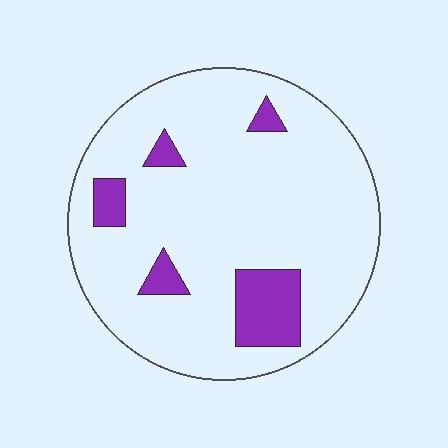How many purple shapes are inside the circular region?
5.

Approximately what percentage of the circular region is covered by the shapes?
Approximately 15%.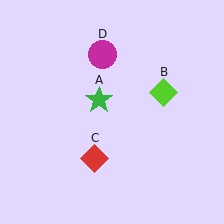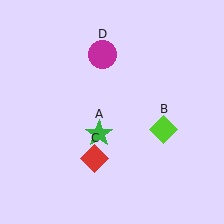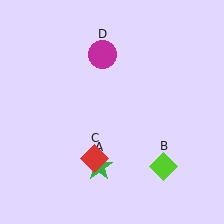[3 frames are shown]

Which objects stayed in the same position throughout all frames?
Red diamond (object C) and magenta circle (object D) remained stationary.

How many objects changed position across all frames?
2 objects changed position: green star (object A), lime diamond (object B).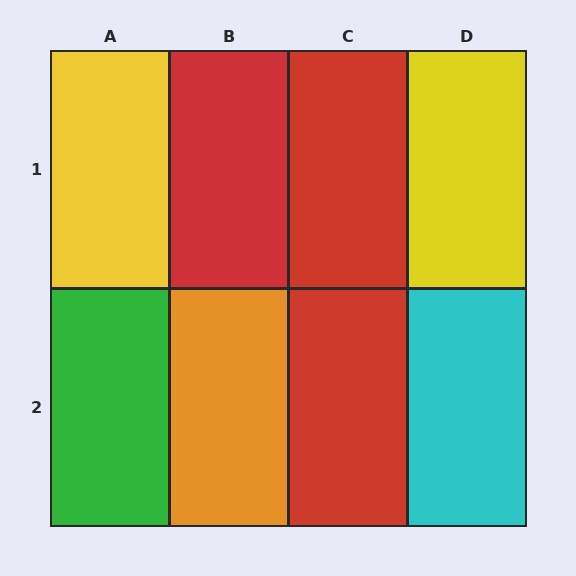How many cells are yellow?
2 cells are yellow.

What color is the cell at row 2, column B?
Orange.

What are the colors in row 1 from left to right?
Yellow, red, red, yellow.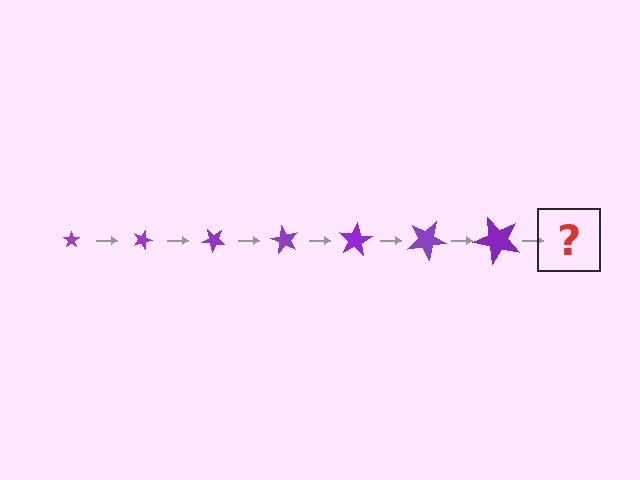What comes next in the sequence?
The next element should be a star, larger than the previous one and rotated 140 degrees from the start.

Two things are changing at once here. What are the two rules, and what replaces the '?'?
The two rules are that the star grows larger each step and it rotates 20 degrees each step. The '?' should be a star, larger than the previous one and rotated 140 degrees from the start.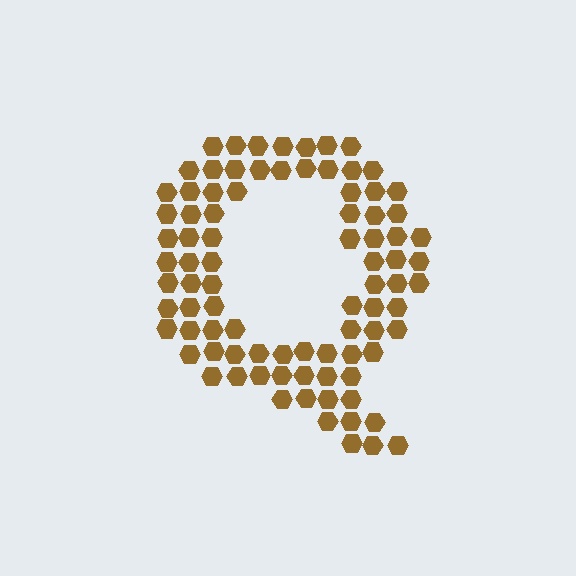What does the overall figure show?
The overall figure shows the letter Q.